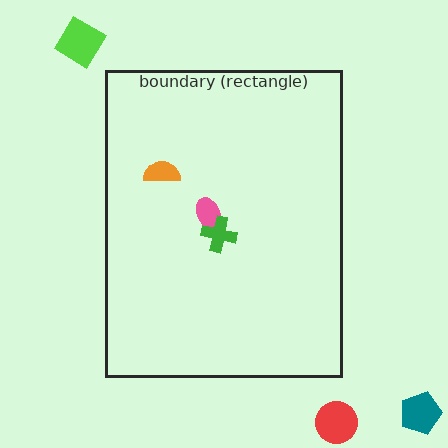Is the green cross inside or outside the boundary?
Inside.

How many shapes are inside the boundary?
3 inside, 3 outside.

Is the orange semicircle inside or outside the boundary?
Inside.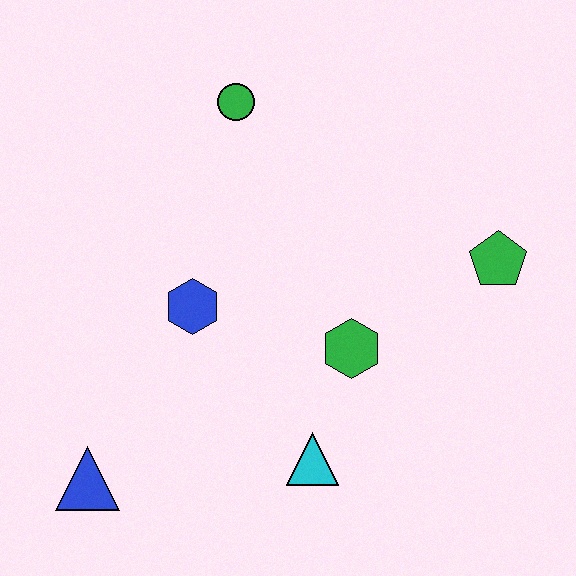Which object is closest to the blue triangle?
The blue hexagon is closest to the blue triangle.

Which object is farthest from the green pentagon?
The blue triangle is farthest from the green pentagon.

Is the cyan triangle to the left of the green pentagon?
Yes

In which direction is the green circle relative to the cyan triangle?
The green circle is above the cyan triangle.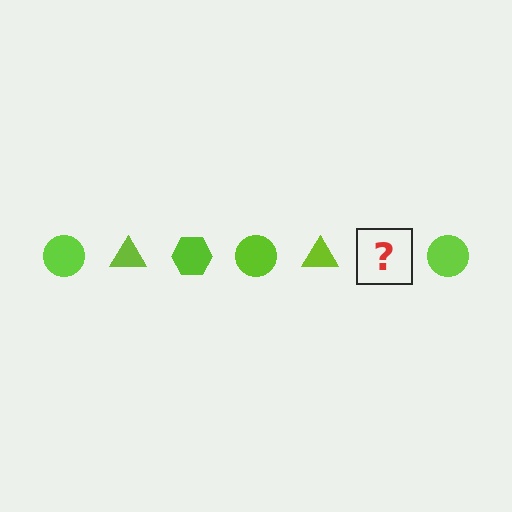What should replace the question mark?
The question mark should be replaced with a lime hexagon.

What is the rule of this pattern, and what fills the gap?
The rule is that the pattern cycles through circle, triangle, hexagon shapes in lime. The gap should be filled with a lime hexagon.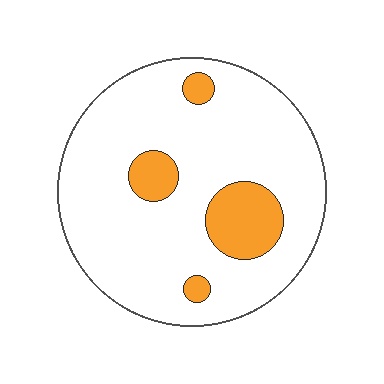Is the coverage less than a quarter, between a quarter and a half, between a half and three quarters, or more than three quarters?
Less than a quarter.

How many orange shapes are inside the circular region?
4.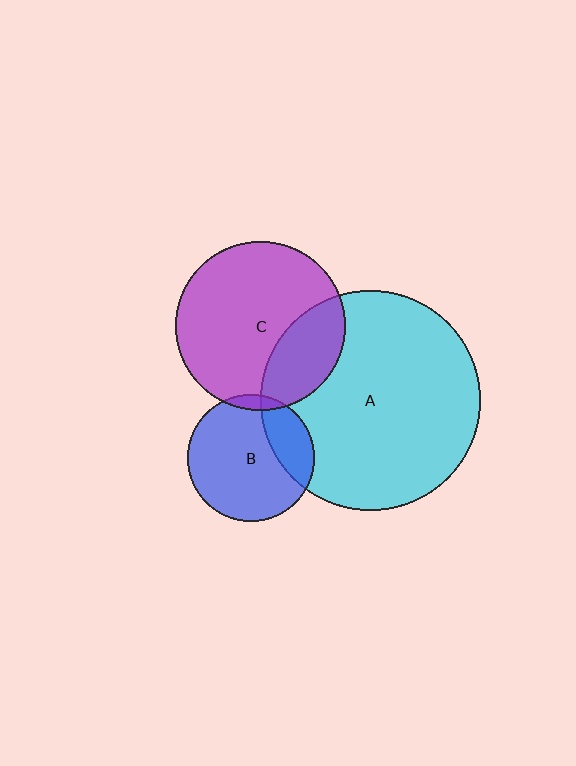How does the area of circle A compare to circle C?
Approximately 1.7 times.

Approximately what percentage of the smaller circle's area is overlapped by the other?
Approximately 25%.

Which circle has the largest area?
Circle A (cyan).